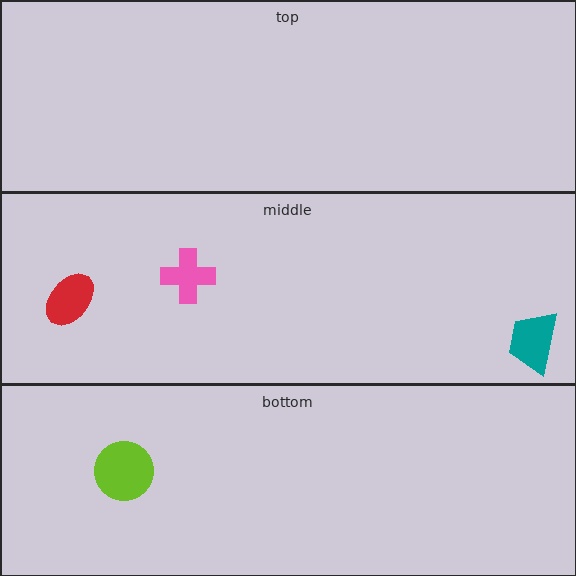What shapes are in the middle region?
The pink cross, the red ellipse, the teal trapezoid.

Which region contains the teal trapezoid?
The middle region.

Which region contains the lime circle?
The bottom region.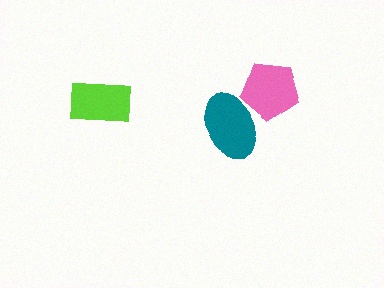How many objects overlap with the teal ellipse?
1 object overlaps with the teal ellipse.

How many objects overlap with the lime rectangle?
0 objects overlap with the lime rectangle.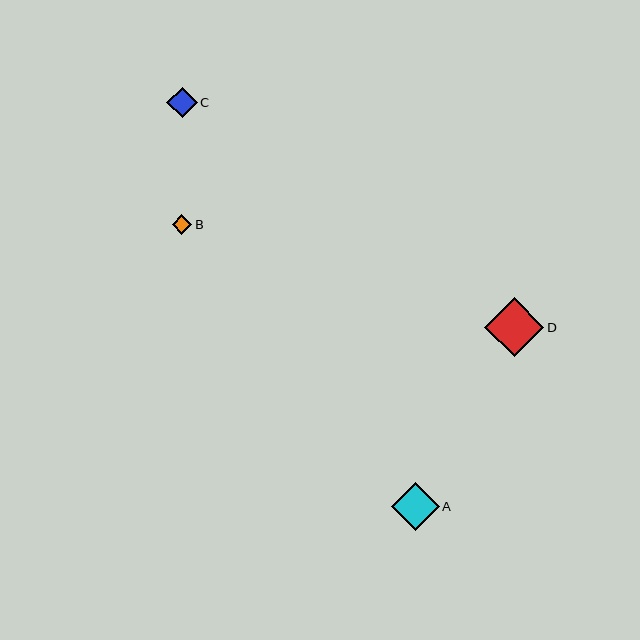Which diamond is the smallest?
Diamond B is the smallest with a size of approximately 19 pixels.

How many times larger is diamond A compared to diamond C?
Diamond A is approximately 1.6 times the size of diamond C.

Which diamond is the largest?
Diamond D is the largest with a size of approximately 59 pixels.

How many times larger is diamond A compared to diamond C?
Diamond A is approximately 1.6 times the size of diamond C.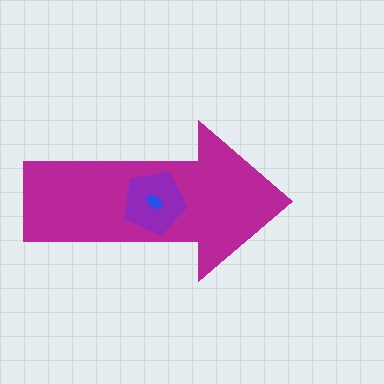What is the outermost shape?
The magenta arrow.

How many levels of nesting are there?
3.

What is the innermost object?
The blue ellipse.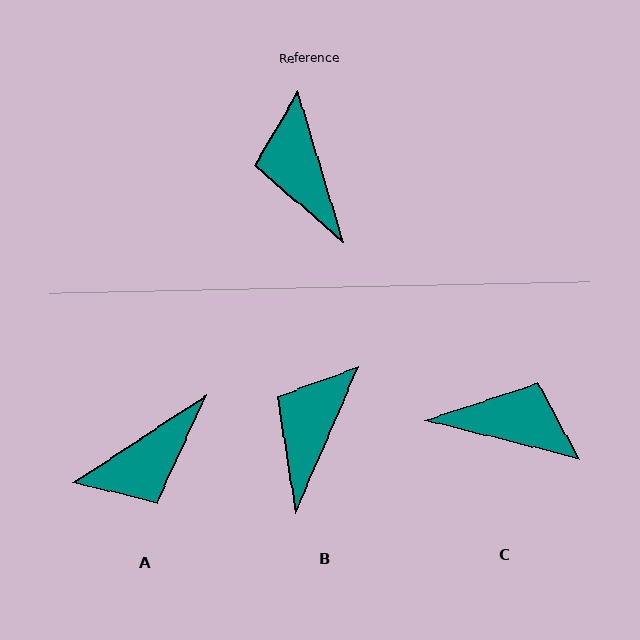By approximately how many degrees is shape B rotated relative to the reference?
Approximately 40 degrees clockwise.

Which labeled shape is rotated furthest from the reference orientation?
C, about 121 degrees away.